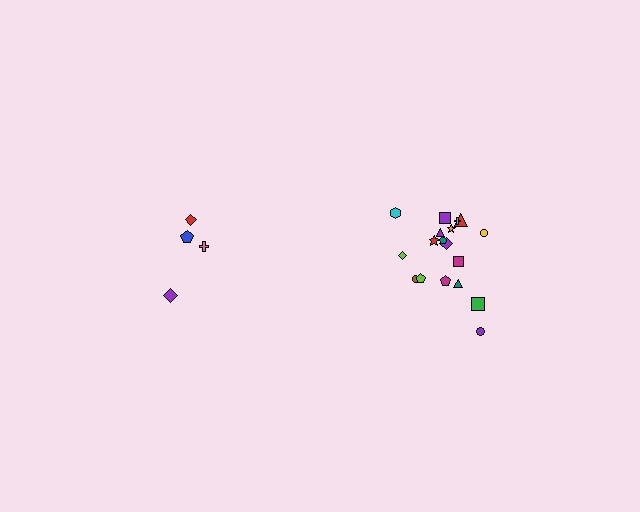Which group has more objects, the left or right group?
The right group.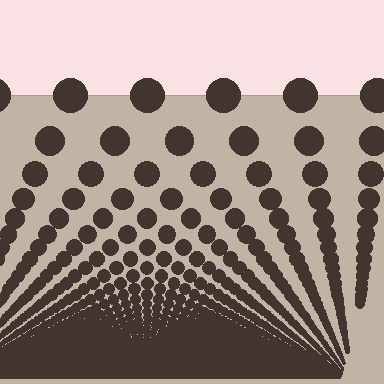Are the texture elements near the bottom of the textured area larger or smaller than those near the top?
Smaller. The gradient is inverted — elements near the bottom are smaller and denser.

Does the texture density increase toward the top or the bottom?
Density increases toward the bottom.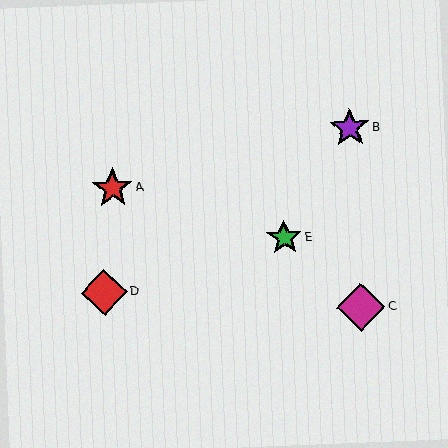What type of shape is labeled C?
Shape C is a magenta diamond.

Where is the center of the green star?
The center of the green star is at (284, 237).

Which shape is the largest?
The magenta diamond (labeled C) is the largest.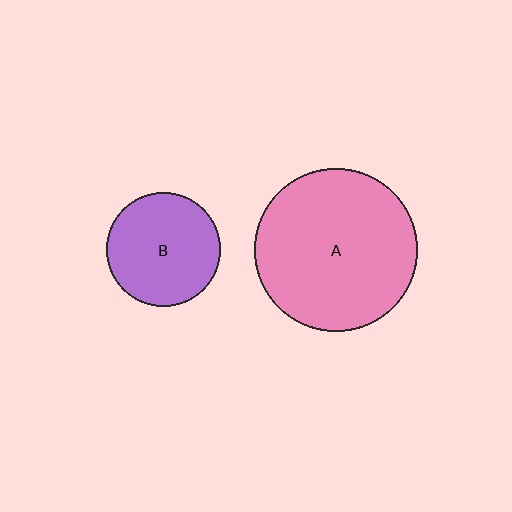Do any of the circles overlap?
No, none of the circles overlap.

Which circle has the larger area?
Circle A (pink).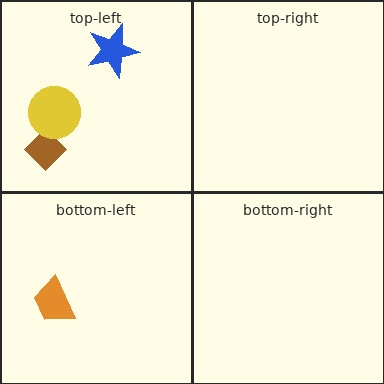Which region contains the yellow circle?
The top-left region.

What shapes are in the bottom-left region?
The orange trapezoid.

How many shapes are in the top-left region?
3.